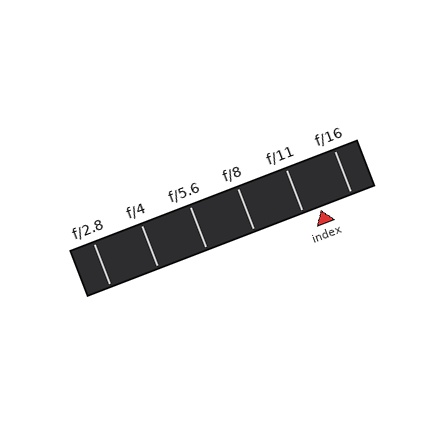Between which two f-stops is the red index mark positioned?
The index mark is between f/11 and f/16.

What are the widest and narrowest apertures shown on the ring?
The widest aperture shown is f/2.8 and the narrowest is f/16.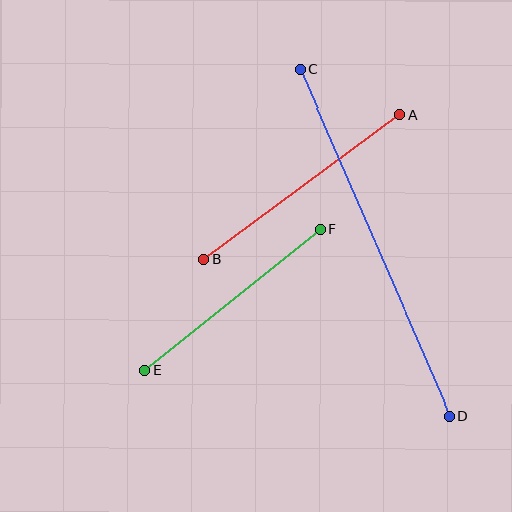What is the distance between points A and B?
The distance is approximately 244 pixels.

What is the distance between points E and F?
The distance is approximately 225 pixels.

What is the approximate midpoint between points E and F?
The midpoint is at approximately (232, 300) pixels.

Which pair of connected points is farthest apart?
Points C and D are farthest apart.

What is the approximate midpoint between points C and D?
The midpoint is at approximately (375, 243) pixels.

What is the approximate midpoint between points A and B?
The midpoint is at approximately (302, 187) pixels.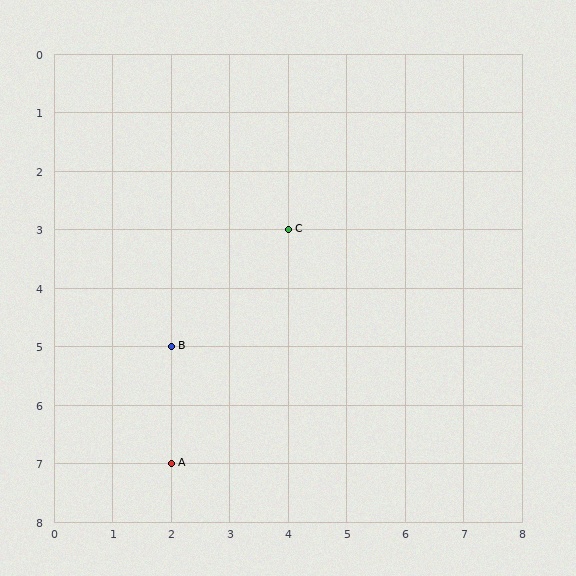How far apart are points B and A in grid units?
Points B and A are 2 rows apart.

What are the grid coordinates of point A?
Point A is at grid coordinates (2, 7).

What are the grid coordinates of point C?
Point C is at grid coordinates (4, 3).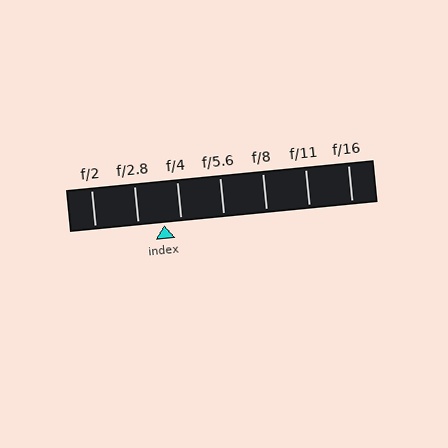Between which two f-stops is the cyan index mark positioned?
The index mark is between f/2.8 and f/4.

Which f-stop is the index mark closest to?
The index mark is closest to f/4.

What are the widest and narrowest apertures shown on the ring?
The widest aperture shown is f/2 and the narrowest is f/16.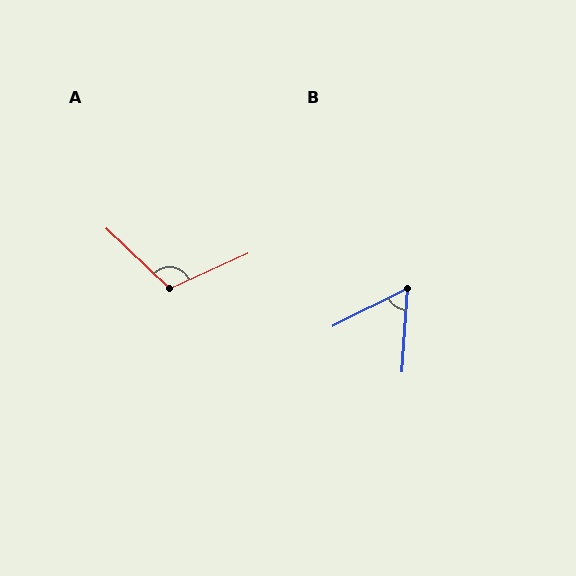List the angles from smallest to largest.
B (60°), A (112°).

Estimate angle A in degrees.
Approximately 112 degrees.